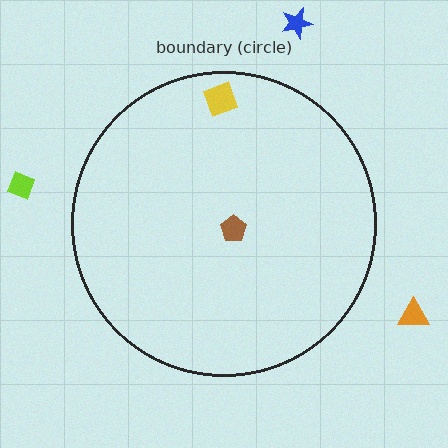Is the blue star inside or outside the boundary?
Outside.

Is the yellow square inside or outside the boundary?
Inside.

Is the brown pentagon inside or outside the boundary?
Inside.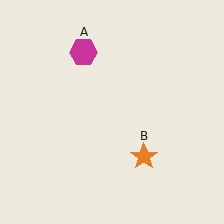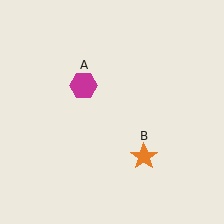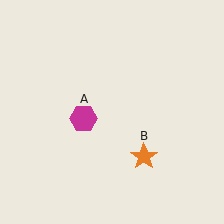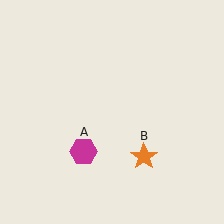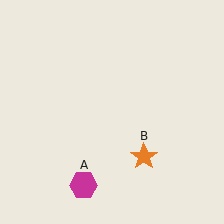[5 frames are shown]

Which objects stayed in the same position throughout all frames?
Orange star (object B) remained stationary.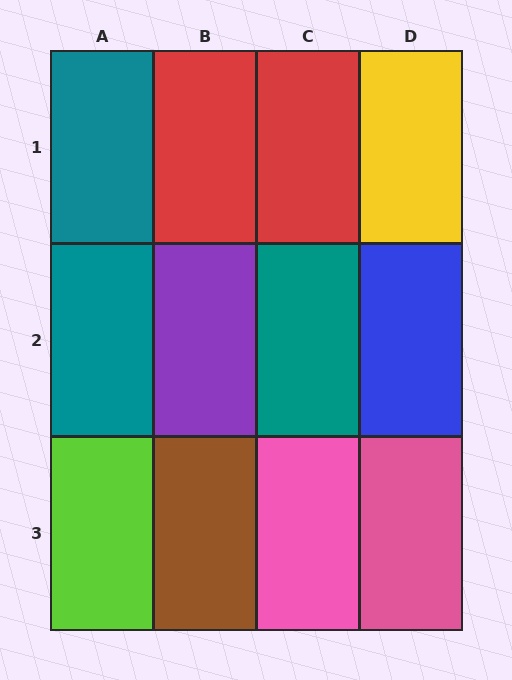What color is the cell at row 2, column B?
Purple.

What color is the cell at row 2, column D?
Blue.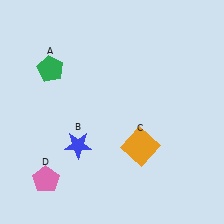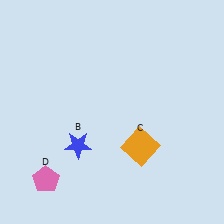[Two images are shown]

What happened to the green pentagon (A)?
The green pentagon (A) was removed in Image 2. It was in the top-left area of Image 1.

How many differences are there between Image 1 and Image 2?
There is 1 difference between the two images.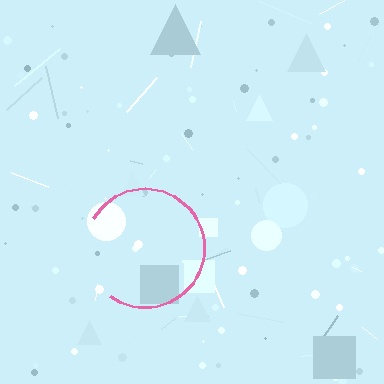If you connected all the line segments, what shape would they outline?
They would outline a circle.